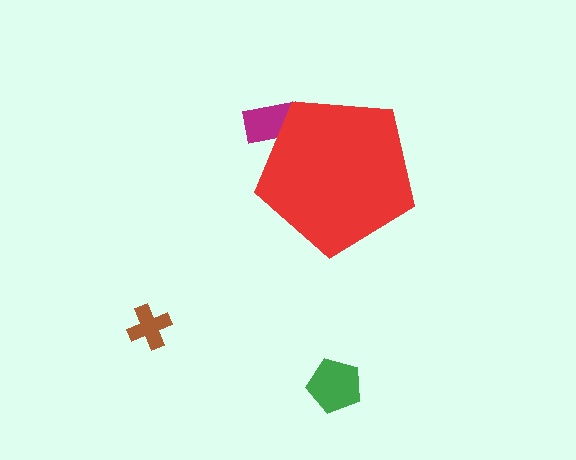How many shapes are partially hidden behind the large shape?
1 shape is partially hidden.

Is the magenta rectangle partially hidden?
Yes, the magenta rectangle is partially hidden behind the red pentagon.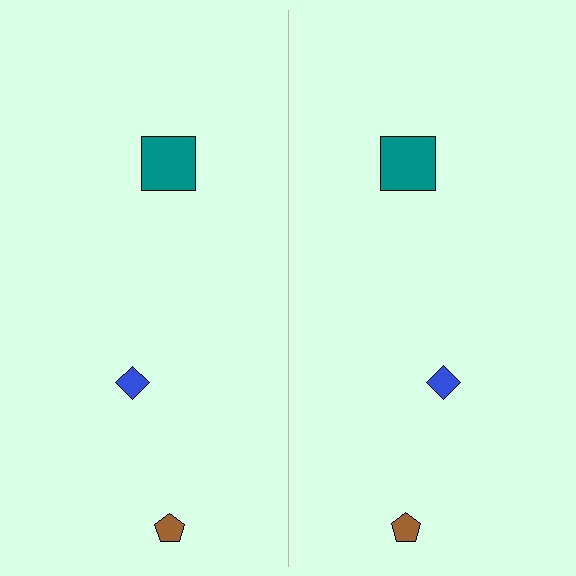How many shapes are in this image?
There are 6 shapes in this image.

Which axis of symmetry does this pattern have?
The pattern has a vertical axis of symmetry running through the center of the image.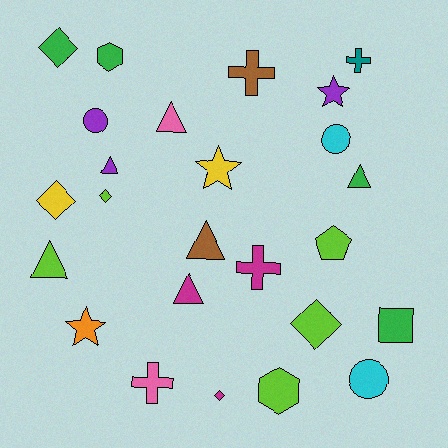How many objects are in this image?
There are 25 objects.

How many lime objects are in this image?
There are 5 lime objects.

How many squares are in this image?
There is 1 square.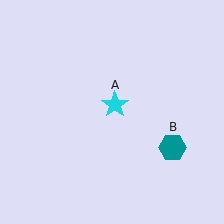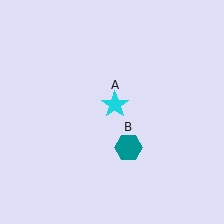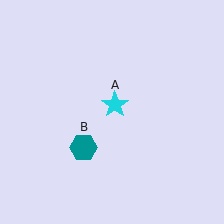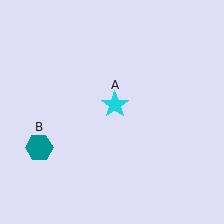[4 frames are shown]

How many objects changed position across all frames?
1 object changed position: teal hexagon (object B).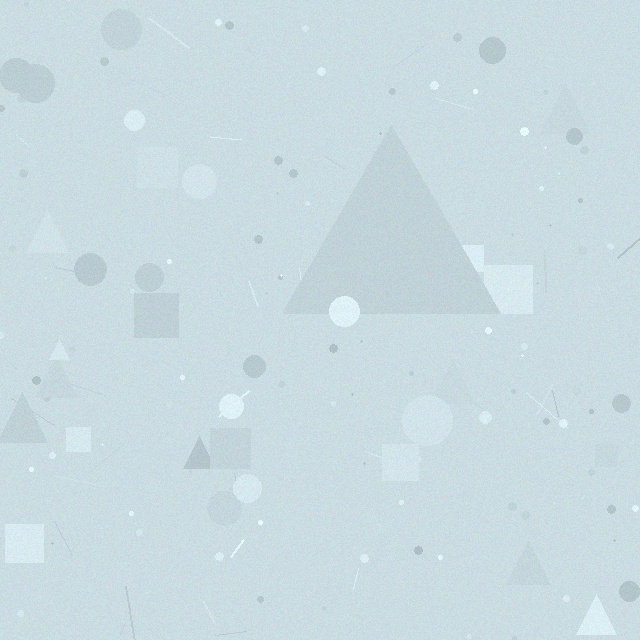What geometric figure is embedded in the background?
A triangle is embedded in the background.